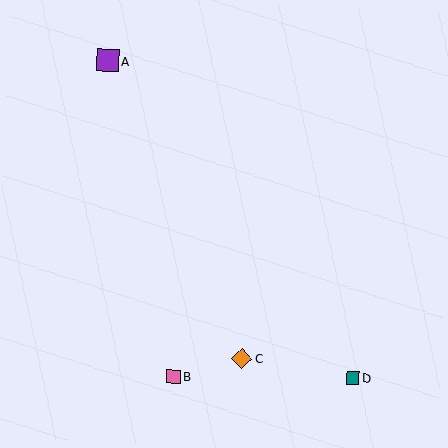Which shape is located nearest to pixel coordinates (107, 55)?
The purple square (labeled A) at (108, 60) is nearest to that location.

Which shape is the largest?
The purple square (labeled A) is the largest.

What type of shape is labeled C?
Shape C is an orange diamond.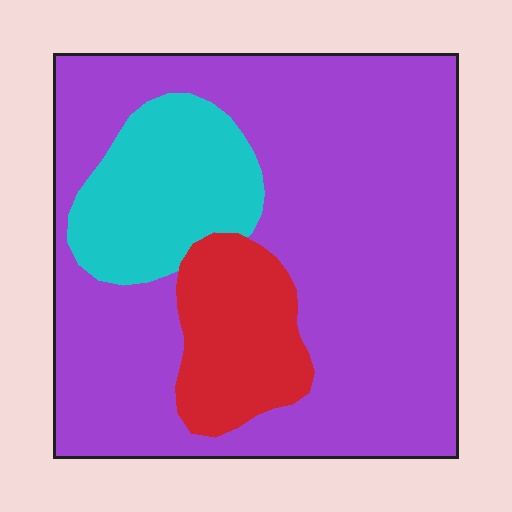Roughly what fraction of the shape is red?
Red takes up about one eighth (1/8) of the shape.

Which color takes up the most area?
Purple, at roughly 70%.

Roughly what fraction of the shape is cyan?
Cyan takes up less than a quarter of the shape.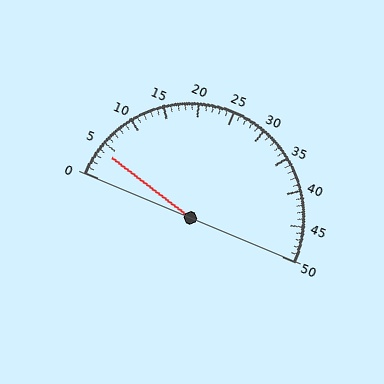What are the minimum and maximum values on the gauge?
The gauge ranges from 0 to 50.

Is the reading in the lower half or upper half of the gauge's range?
The reading is in the lower half of the range (0 to 50).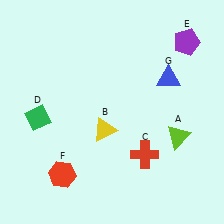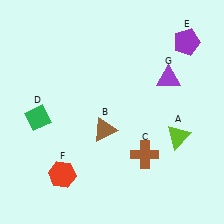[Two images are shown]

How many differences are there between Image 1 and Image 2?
There are 3 differences between the two images.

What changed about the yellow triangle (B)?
In Image 1, B is yellow. In Image 2, it changed to brown.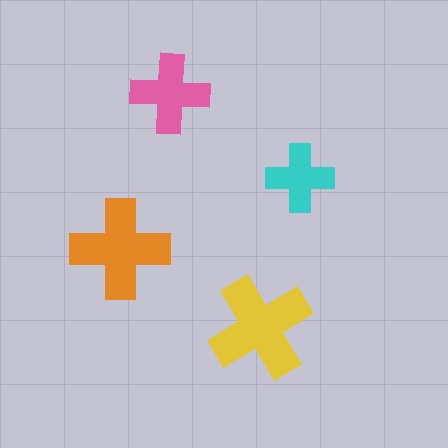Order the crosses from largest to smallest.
the yellow one, the orange one, the pink one, the cyan one.